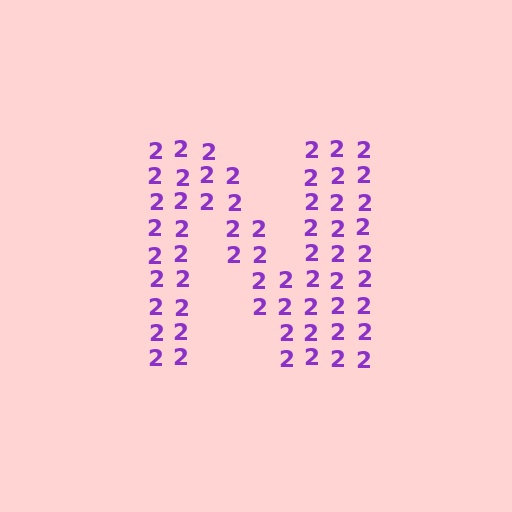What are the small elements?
The small elements are digit 2's.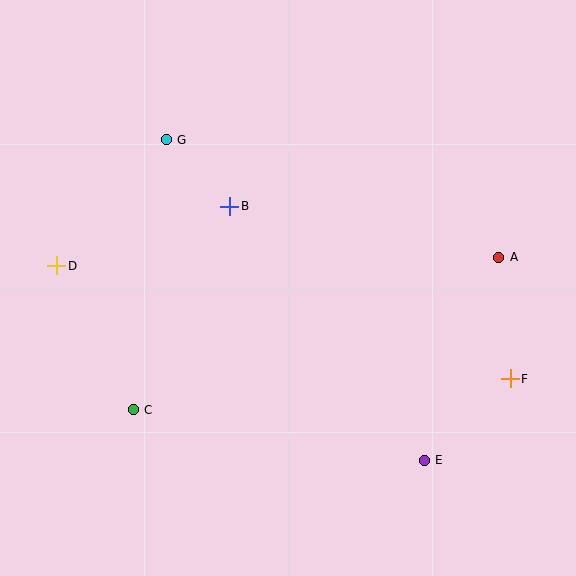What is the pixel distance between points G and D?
The distance between G and D is 167 pixels.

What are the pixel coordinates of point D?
Point D is at (57, 266).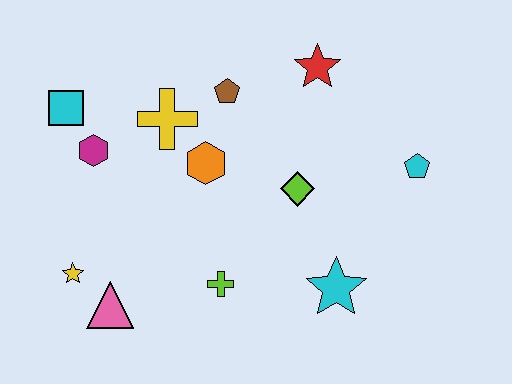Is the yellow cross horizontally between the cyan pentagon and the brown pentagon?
No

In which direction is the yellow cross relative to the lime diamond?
The yellow cross is to the left of the lime diamond.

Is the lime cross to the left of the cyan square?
No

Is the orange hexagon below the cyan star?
No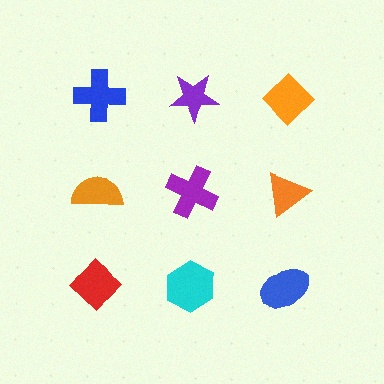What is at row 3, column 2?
A cyan hexagon.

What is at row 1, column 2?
A purple star.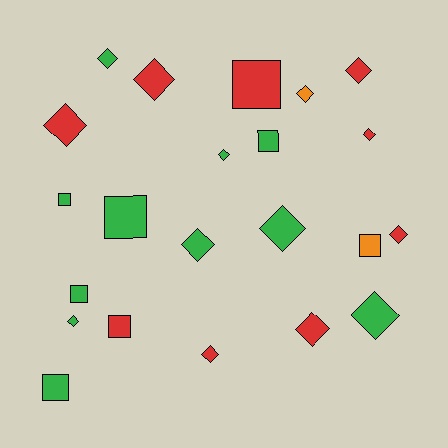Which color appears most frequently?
Green, with 11 objects.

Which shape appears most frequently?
Diamond, with 14 objects.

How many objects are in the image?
There are 22 objects.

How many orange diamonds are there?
There is 1 orange diamond.